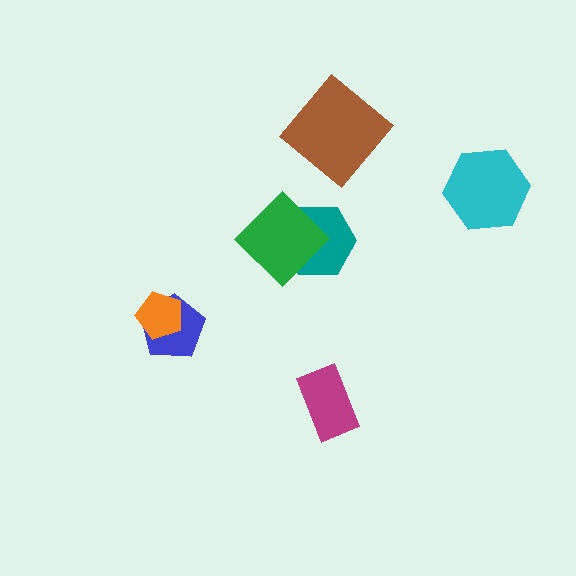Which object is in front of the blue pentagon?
The orange pentagon is in front of the blue pentagon.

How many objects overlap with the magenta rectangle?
0 objects overlap with the magenta rectangle.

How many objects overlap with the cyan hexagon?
0 objects overlap with the cyan hexagon.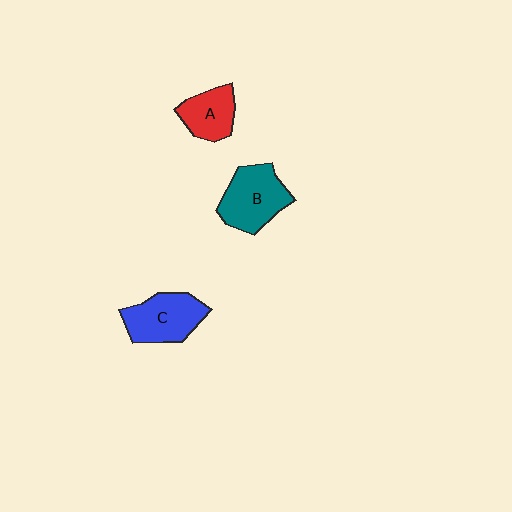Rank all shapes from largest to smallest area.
From largest to smallest: B (teal), C (blue), A (red).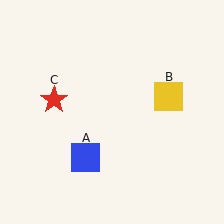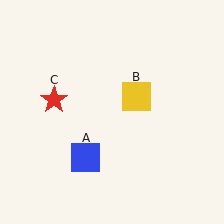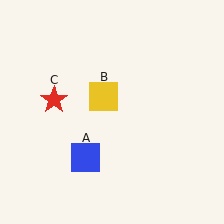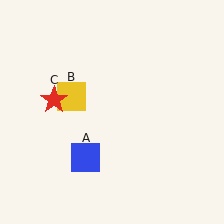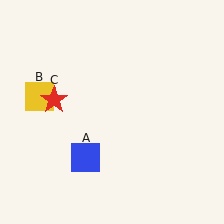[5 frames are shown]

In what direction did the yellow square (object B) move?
The yellow square (object B) moved left.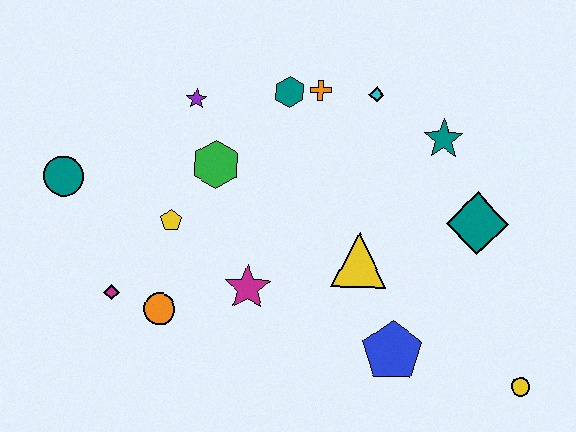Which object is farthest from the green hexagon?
The yellow circle is farthest from the green hexagon.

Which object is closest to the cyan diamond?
The orange cross is closest to the cyan diamond.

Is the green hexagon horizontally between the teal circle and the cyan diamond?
Yes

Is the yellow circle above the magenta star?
No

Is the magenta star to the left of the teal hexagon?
Yes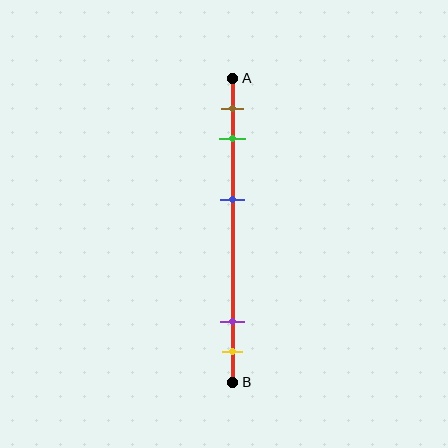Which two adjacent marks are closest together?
The purple and yellow marks are the closest adjacent pair.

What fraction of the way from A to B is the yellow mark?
The yellow mark is approximately 90% (0.9) of the way from A to B.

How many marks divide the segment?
There are 5 marks dividing the segment.